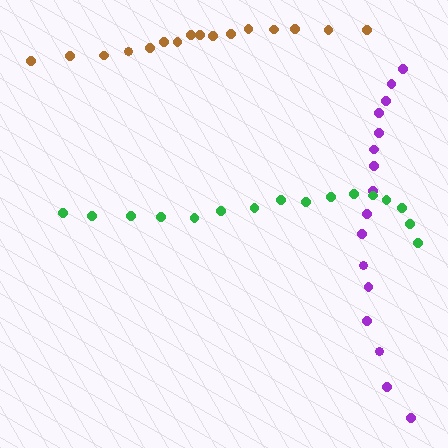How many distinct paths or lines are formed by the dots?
There are 3 distinct paths.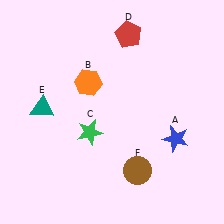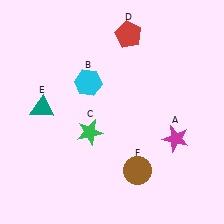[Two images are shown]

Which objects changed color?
A changed from blue to magenta. B changed from orange to cyan.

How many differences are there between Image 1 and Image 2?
There are 2 differences between the two images.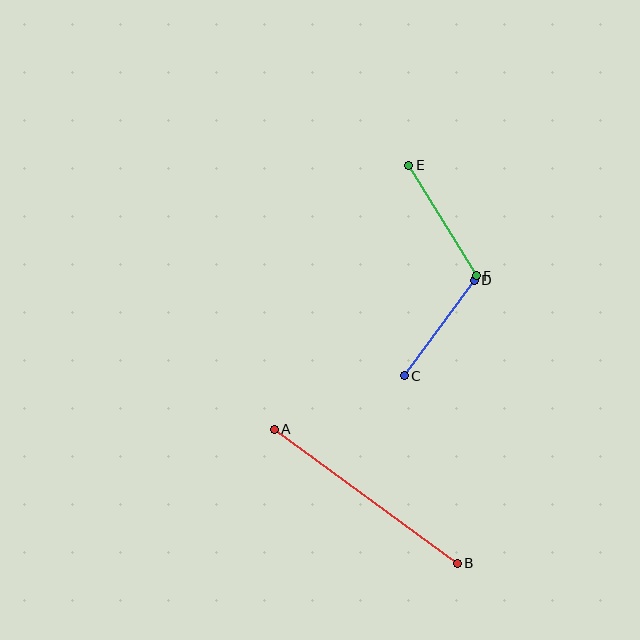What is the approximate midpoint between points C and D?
The midpoint is at approximately (439, 328) pixels.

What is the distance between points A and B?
The distance is approximately 227 pixels.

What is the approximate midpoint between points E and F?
The midpoint is at approximately (443, 220) pixels.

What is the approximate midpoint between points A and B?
The midpoint is at approximately (366, 496) pixels.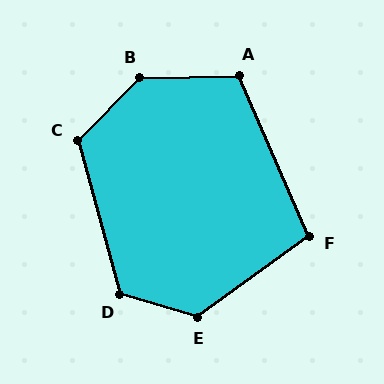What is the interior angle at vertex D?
Approximately 122 degrees (obtuse).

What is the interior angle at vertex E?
Approximately 128 degrees (obtuse).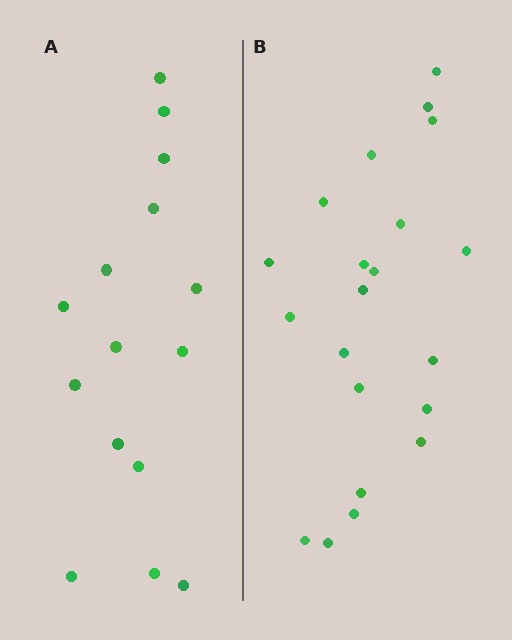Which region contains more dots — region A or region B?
Region B (the right region) has more dots.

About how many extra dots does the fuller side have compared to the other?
Region B has about 6 more dots than region A.